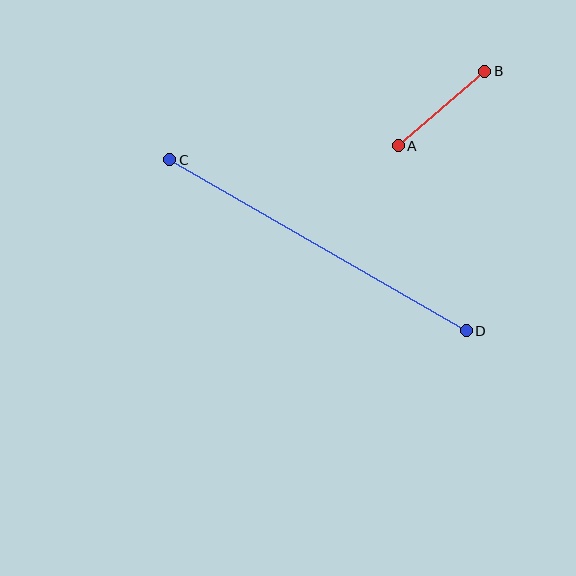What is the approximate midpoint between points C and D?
The midpoint is at approximately (318, 245) pixels.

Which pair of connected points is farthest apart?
Points C and D are farthest apart.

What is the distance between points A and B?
The distance is approximately 114 pixels.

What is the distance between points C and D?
The distance is approximately 342 pixels.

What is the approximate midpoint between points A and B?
The midpoint is at approximately (441, 109) pixels.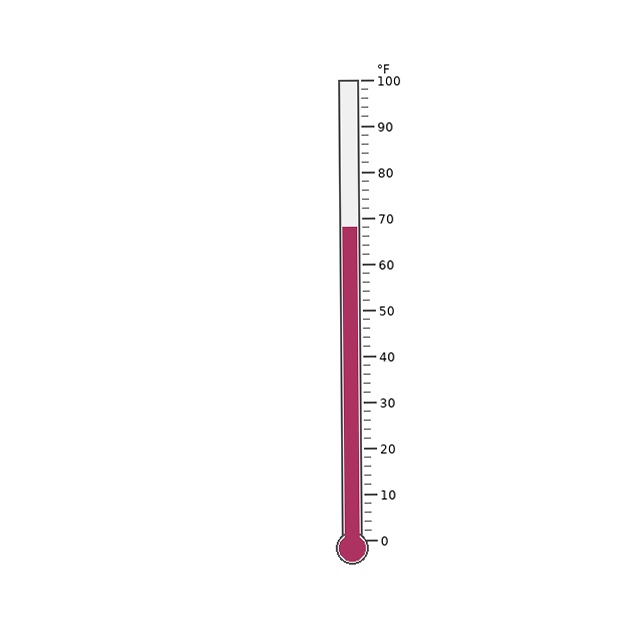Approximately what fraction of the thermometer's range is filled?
The thermometer is filled to approximately 70% of its range.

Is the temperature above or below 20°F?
The temperature is above 20°F.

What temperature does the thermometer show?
The thermometer shows approximately 68°F.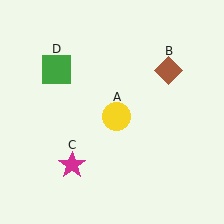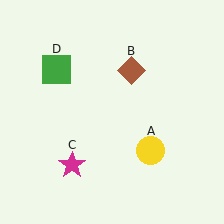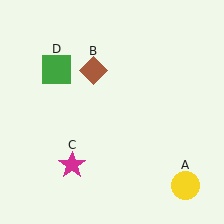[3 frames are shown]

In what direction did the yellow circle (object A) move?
The yellow circle (object A) moved down and to the right.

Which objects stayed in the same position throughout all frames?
Magenta star (object C) and green square (object D) remained stationary.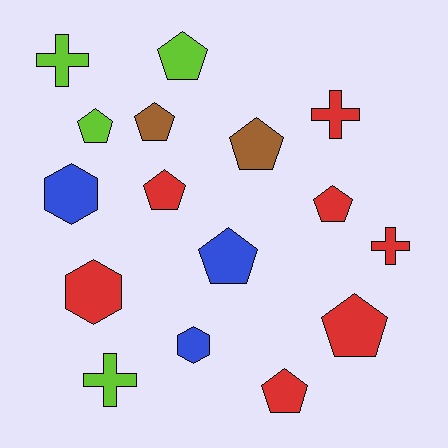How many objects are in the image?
There are 16 objects.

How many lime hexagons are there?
There are no lime hexagons.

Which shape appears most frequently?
Pentagon, with 9 objects.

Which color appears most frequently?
Red, with 7 objects.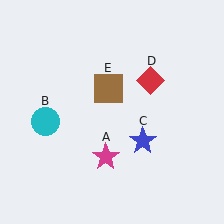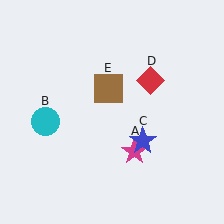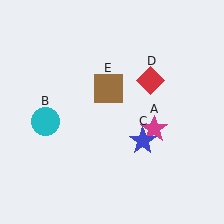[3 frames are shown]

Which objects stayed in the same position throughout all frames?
Cyan circle (object B) and blue star (object C) and red diamond (object D) and brown square (object E) remained stationary.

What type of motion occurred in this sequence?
The magenta star (object A) rotated counterclockwise around the center of the scene.